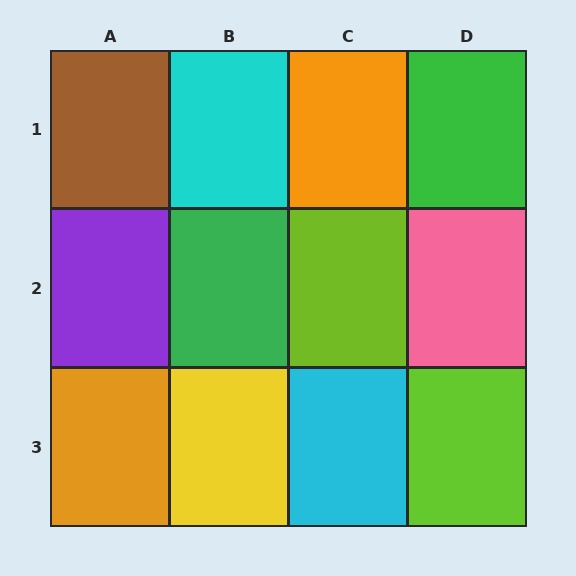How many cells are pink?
1 cell is pink.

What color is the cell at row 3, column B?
Yellow.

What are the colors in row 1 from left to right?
Brown, cyan, orange, green.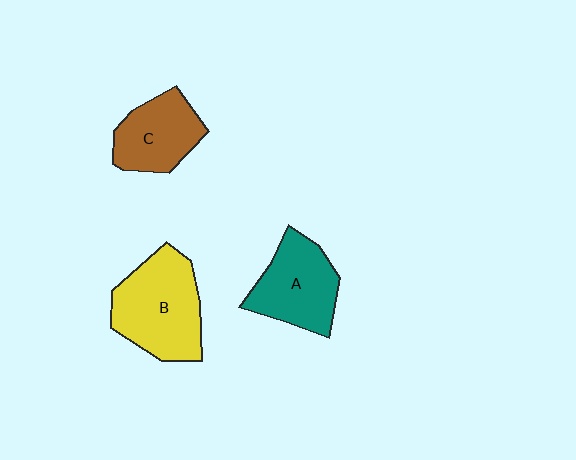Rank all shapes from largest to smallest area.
From largest to smallest: B (yellow), A (teal), C (brown).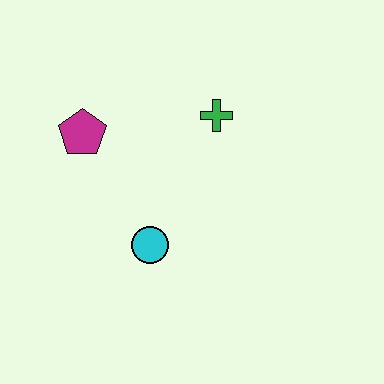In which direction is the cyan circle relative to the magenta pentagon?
The cyan circle is below the magenta pentagon.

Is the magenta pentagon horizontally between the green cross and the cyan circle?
No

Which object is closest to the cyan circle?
The magenta pentagon is closest to the cyan circle.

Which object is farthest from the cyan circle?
The green cross is farthest from the cyan circle.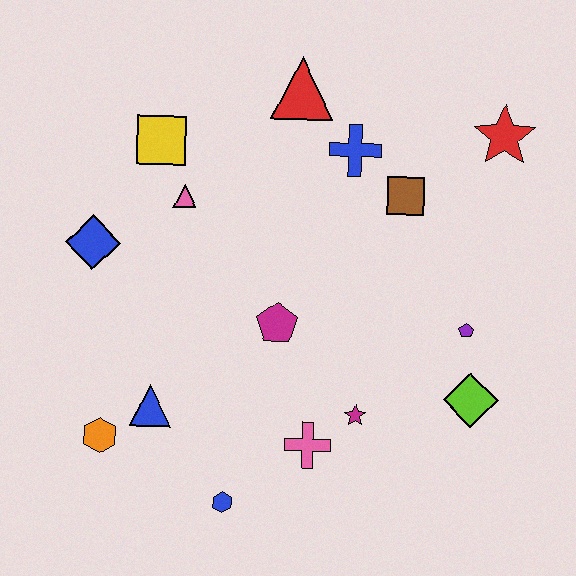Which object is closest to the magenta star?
The pink cross is closest to the magenta star.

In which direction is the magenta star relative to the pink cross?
The magenta star is to the right of the pink cross.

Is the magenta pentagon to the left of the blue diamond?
No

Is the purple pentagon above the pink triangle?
No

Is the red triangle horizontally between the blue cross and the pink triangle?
Yes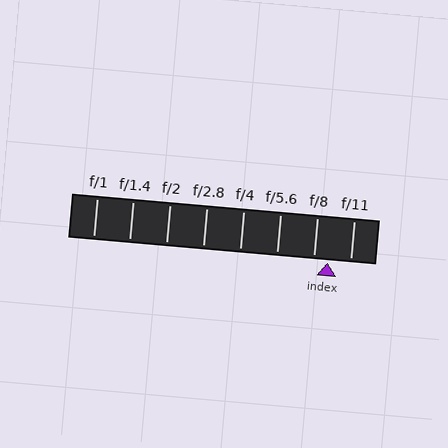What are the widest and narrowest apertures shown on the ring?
The widest aperture shown is f/1 and the narrowest is f/11.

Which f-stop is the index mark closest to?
The index mark is closest to f/8.